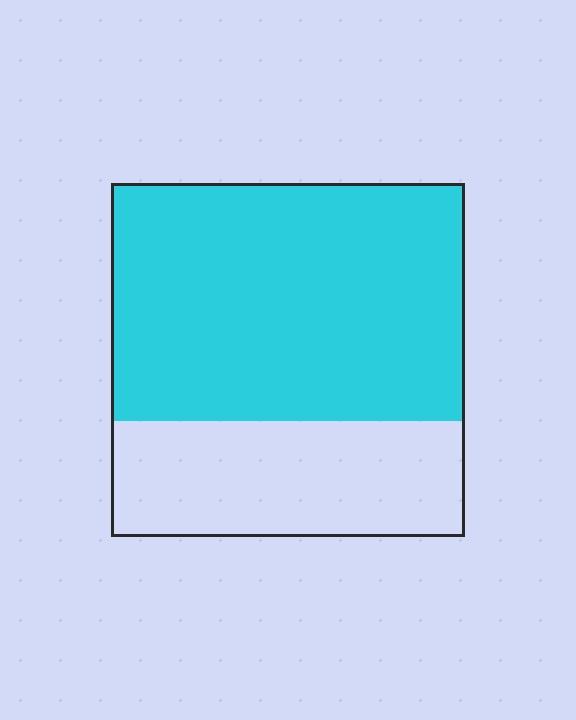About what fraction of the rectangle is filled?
About two thirds (2/3).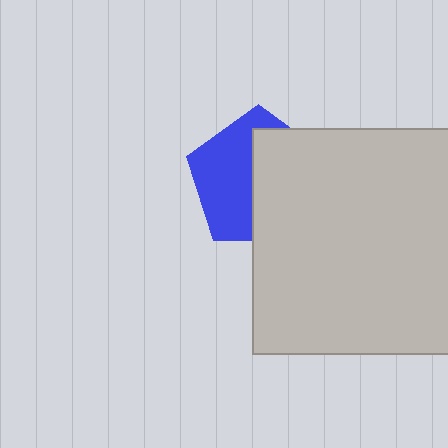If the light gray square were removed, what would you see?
You would see the complete blue pentagon.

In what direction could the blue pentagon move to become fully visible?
The blue pentagon could move left. That would shift it out from behind the light gray square entirely.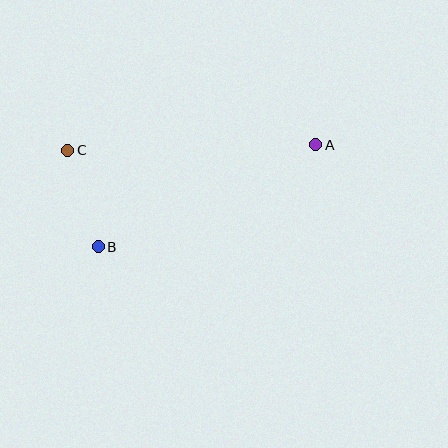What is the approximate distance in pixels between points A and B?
The distance between A and B is approximately 240 pixels.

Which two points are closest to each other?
Points B and C are closest to each other.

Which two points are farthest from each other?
Points A and C are farthest from each other.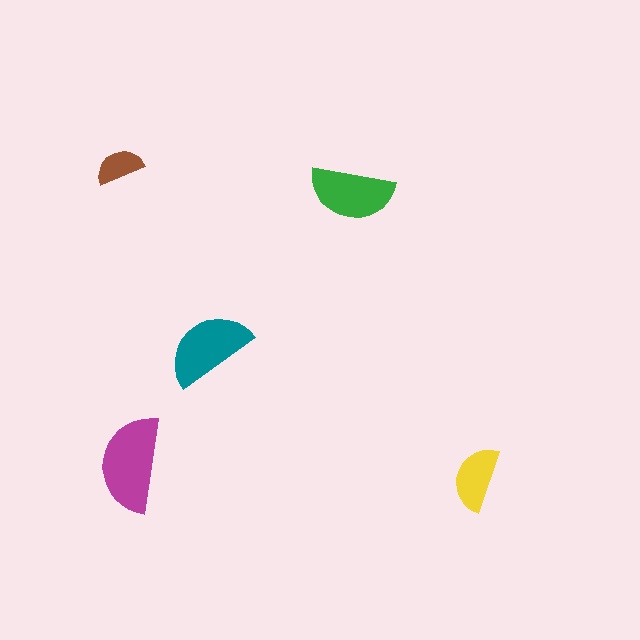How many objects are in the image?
There are 5 objects in the image.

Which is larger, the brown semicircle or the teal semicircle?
The teal one.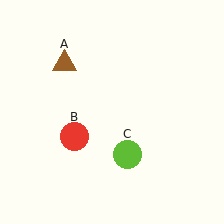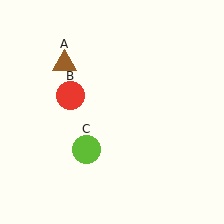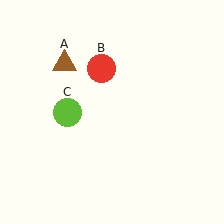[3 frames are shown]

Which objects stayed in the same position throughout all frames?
Brown triangle (object A) remained stationary.